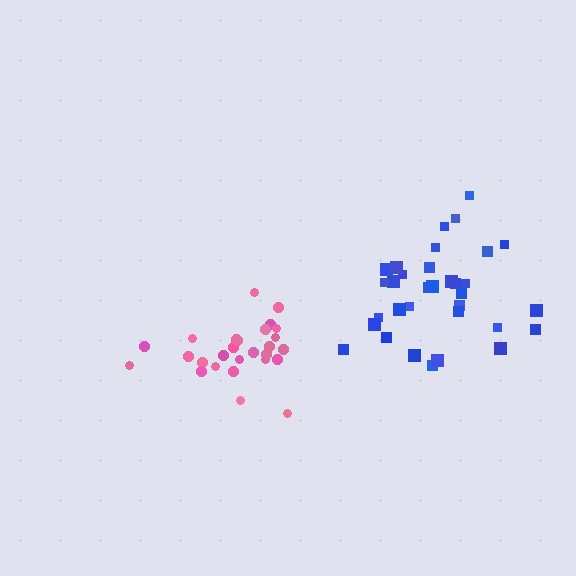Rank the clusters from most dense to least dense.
pink, blue.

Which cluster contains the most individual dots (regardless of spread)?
Blue (33).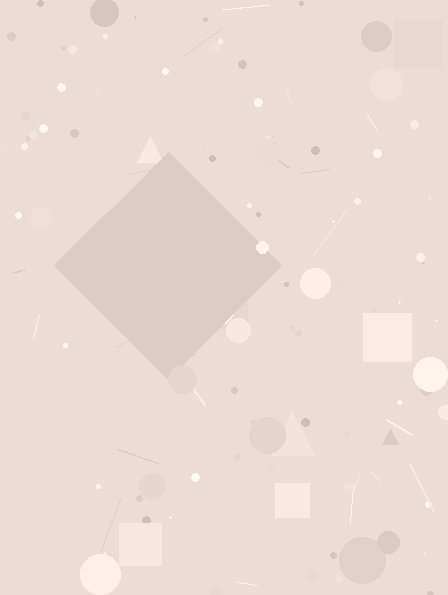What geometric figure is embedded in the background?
A diamond is embedded in the background.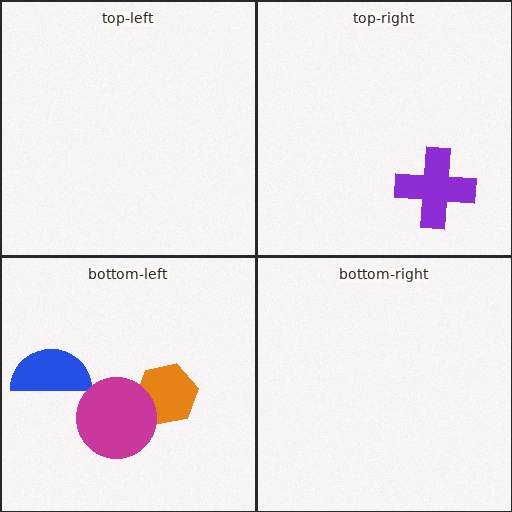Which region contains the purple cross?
The top-right region.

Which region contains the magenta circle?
The bottom-left region.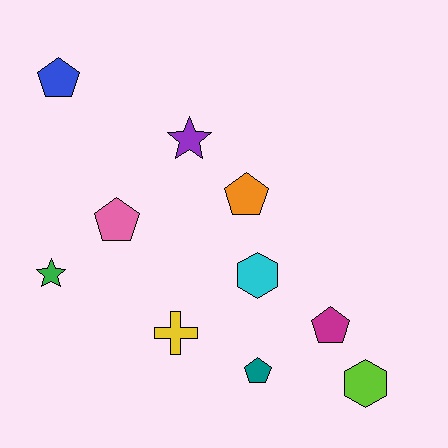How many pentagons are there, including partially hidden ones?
There are 5 pentagons.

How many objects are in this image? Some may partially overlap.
There are 10 objects.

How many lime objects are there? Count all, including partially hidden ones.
There is 1 lime object.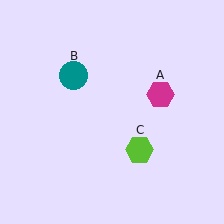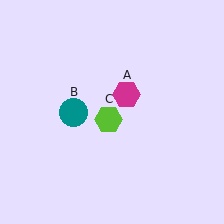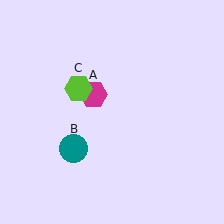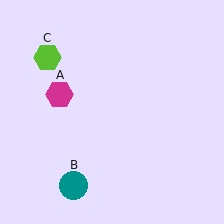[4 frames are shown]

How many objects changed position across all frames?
3 objects changed position: magenta hexagon (object A), teal circle (object B), lime hexagon (object C).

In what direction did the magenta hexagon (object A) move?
The magenta hexagon (object A) moved left.